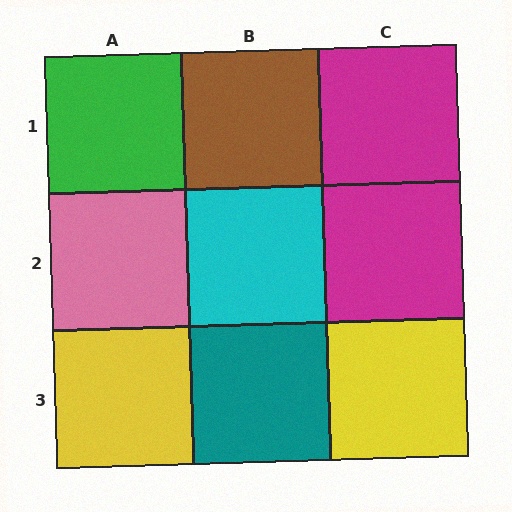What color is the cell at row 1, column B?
Brown.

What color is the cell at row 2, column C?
Magenta.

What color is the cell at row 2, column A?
Pink.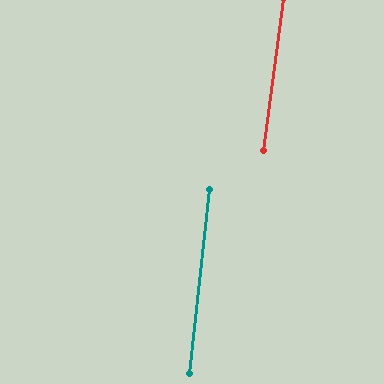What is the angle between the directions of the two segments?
Approximately 2 degrees.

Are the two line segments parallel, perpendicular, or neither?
Parallel — their directions differ by only 1.6°.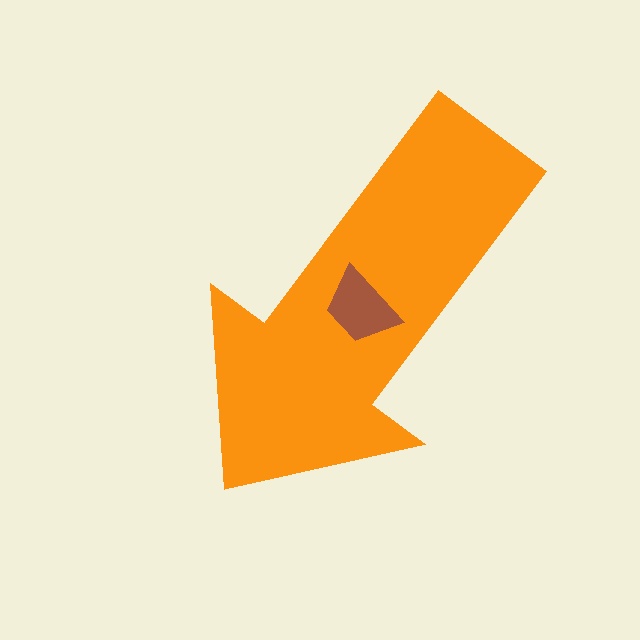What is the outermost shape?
The orange arrow.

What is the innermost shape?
The brown trapezoid.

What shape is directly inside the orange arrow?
The brown trapezoid.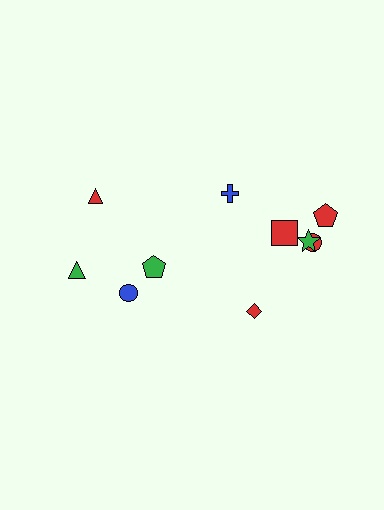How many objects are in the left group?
There are 4 objects.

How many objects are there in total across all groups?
There are 10 objects.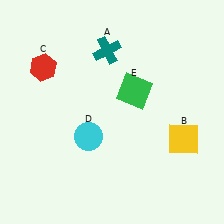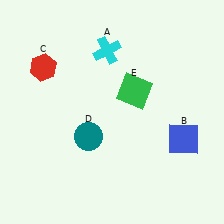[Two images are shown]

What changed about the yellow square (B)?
In Image 1, B is yellow. In Image 2, it changed to blue.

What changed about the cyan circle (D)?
In Image 1, D is cyan. In Image 2, it changed to teal.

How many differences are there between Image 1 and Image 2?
There are 3 differences between the two images.